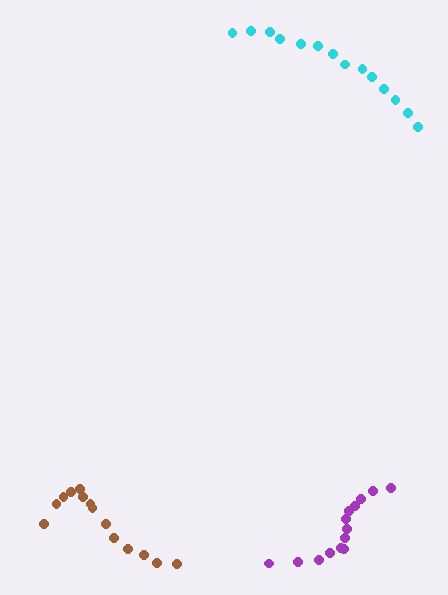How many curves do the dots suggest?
There are 3 distinct paths.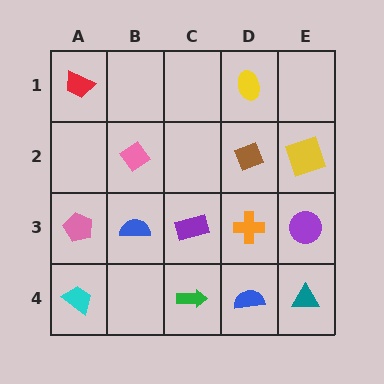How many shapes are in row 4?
4 shapes.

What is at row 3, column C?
A purple rectangle.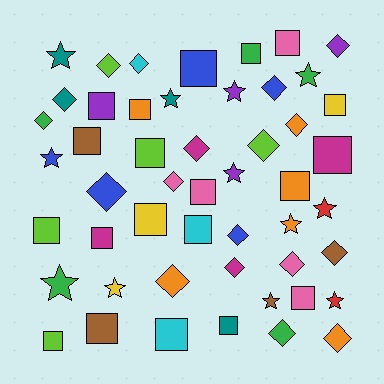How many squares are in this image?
There are 20 squares.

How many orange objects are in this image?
There are 6 orange objects.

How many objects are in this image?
There are 50 objects.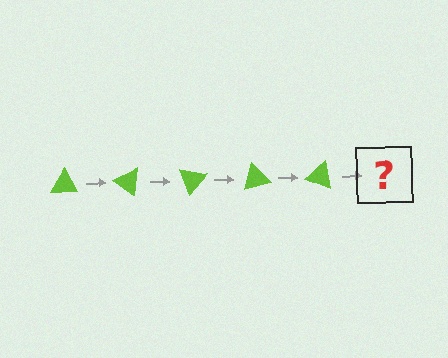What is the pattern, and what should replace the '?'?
The pattern is that the triangle rotates 35 degrees each step. The '?' should be a lime triangle rotated 175 degrees.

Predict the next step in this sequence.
The next step is a lime triangle rotated 175 degrees.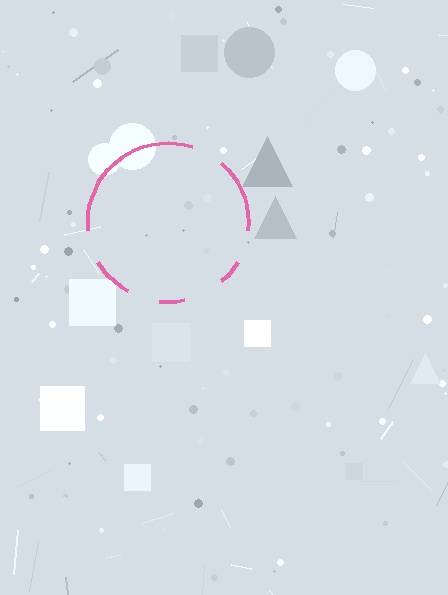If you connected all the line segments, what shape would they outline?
They would outline a circle.